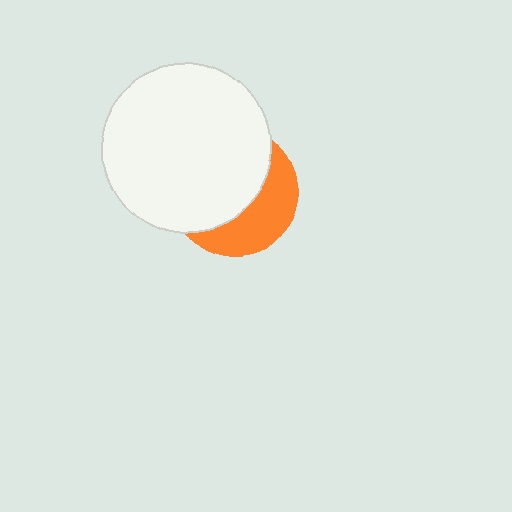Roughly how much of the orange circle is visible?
A small part of it is visible (roughly 39%).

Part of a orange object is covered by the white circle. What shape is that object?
It is a circle.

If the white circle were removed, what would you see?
You would see the complete orange circle.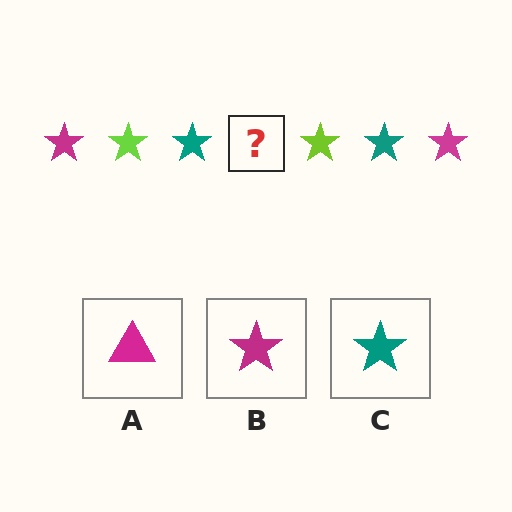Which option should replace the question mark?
Option B.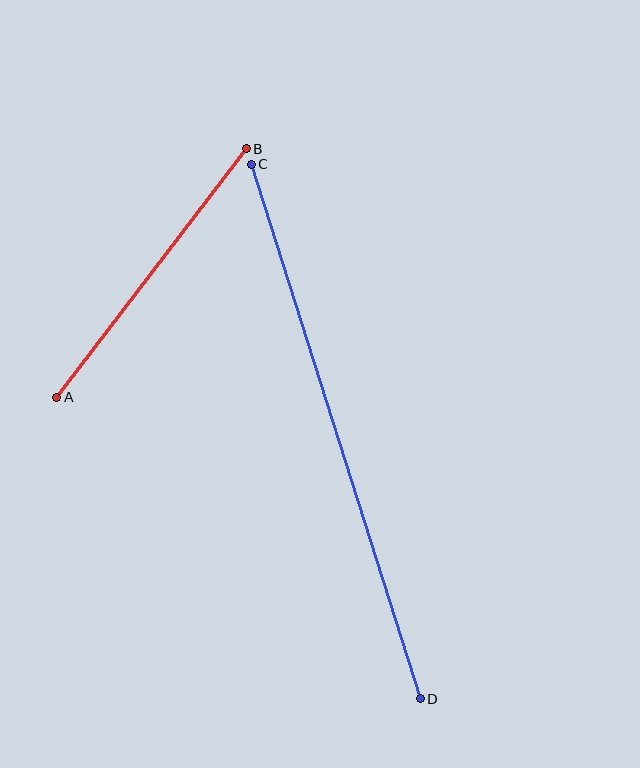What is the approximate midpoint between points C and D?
The midpoint is at approximately (336, 431) pixels.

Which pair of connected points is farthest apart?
Points C and D are farthest apart.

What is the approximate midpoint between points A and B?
The midpoint is at approximately (152, 273) pixels.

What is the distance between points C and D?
The distance is approximately 561 pixels.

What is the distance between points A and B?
The distance is approximately 312 pixels.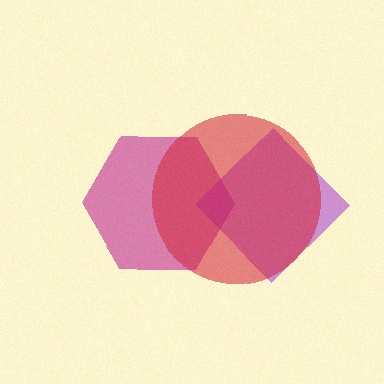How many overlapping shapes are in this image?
There are 3 overlapping shapes in the image.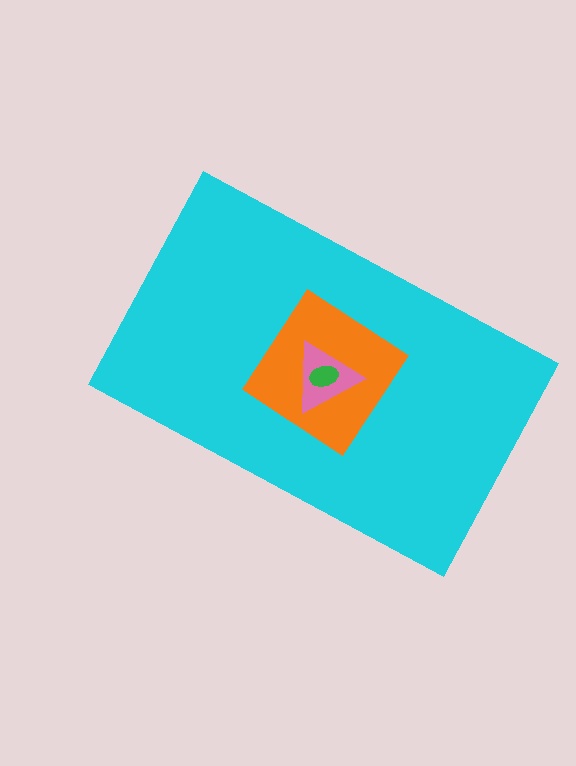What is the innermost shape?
The green ellipse.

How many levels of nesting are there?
4.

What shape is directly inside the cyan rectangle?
The orange diamond.